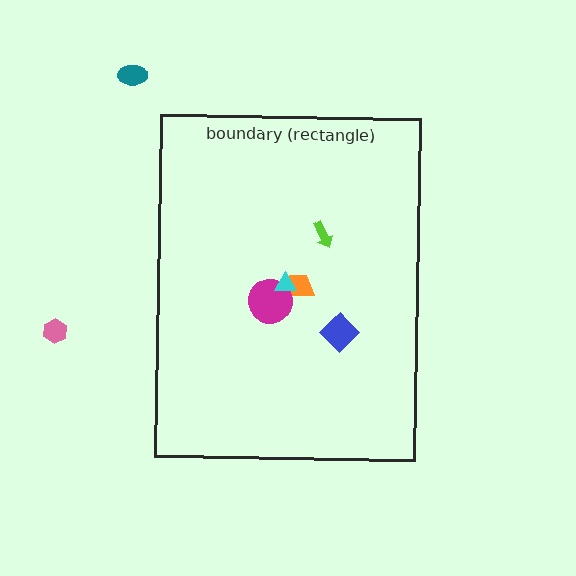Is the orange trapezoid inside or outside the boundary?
Inside.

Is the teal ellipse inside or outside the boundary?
Outside.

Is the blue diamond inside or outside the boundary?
Inside.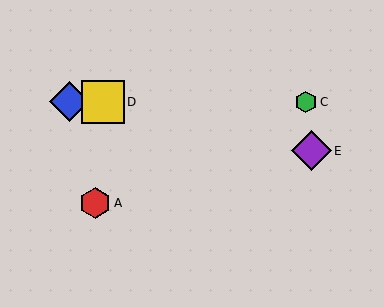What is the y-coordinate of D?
Object D is at y≈102.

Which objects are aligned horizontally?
Objects B, C, D are aligned horizontally.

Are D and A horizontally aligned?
No, D is at y≈102 and A is at y≈203.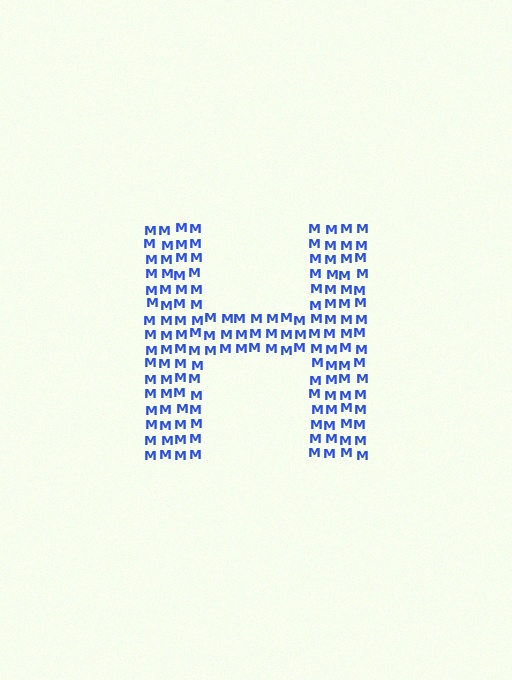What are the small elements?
The small elements are letter M's.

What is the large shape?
The large shape is the letter H.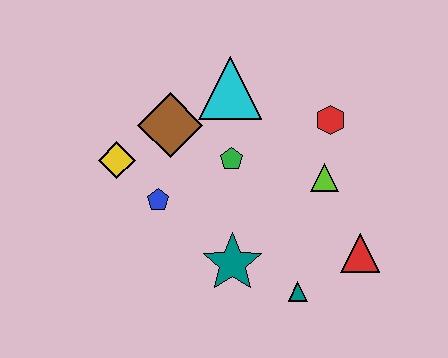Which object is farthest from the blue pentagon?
The red triangle is farthest from the blue pentagon.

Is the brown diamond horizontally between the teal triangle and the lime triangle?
No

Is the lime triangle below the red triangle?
No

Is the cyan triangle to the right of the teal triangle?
No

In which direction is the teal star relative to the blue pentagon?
The teal star is to the right of the blue pentagon.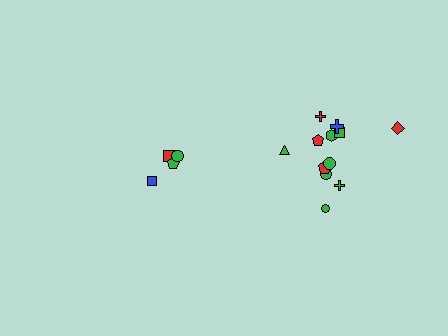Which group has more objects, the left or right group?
The right group.